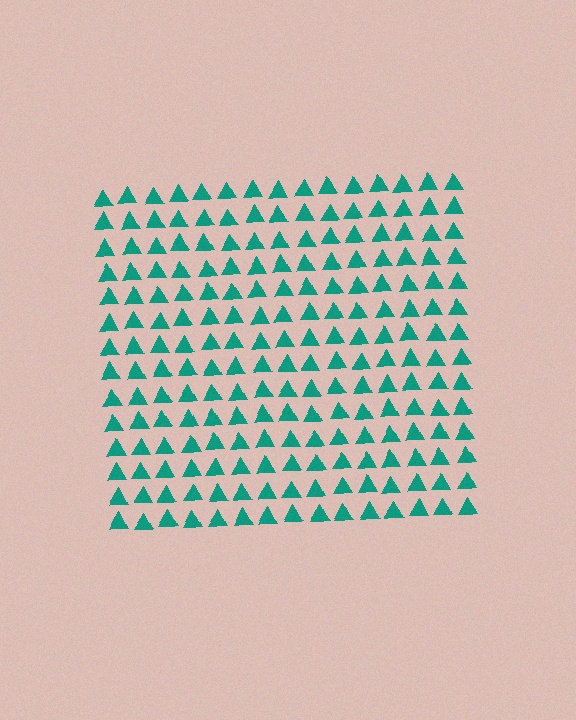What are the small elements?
The small elements are triangles.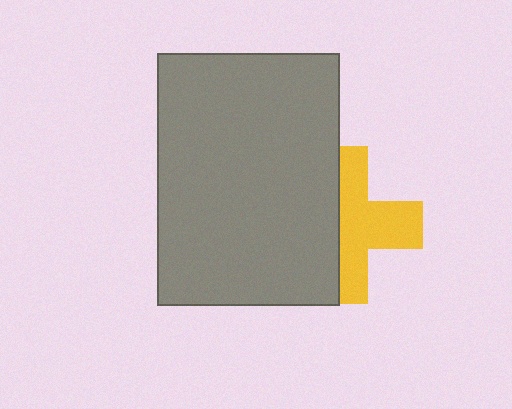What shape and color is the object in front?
The object in front is a gray rectangle.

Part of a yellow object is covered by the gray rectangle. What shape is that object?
It is a cross.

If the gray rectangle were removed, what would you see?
You would see the complete yellow cross.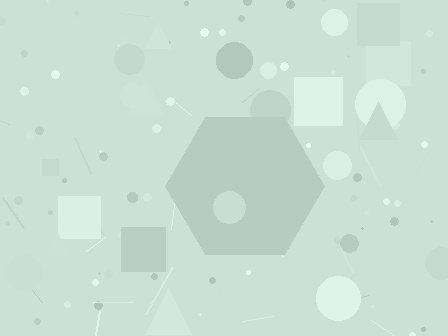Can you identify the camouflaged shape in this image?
The camouflaged shape is a hexagon.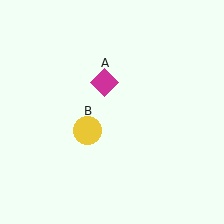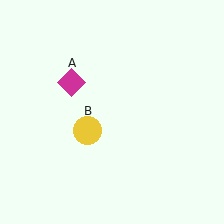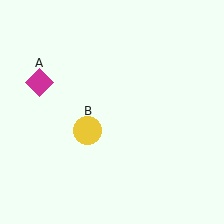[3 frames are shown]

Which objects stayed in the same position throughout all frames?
Yellow circle (object B) remained stationary.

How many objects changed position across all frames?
1 object changed position: magenta diamond (object A).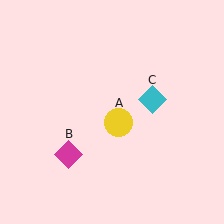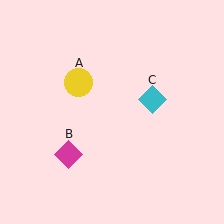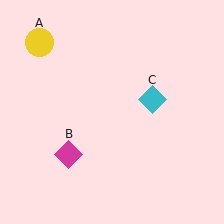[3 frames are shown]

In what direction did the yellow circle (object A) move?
The yellow circle (object A) moved up and to the left.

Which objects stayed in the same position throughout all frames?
Magenta diamond (object B) and cyan diamond (object C) remained stationary.